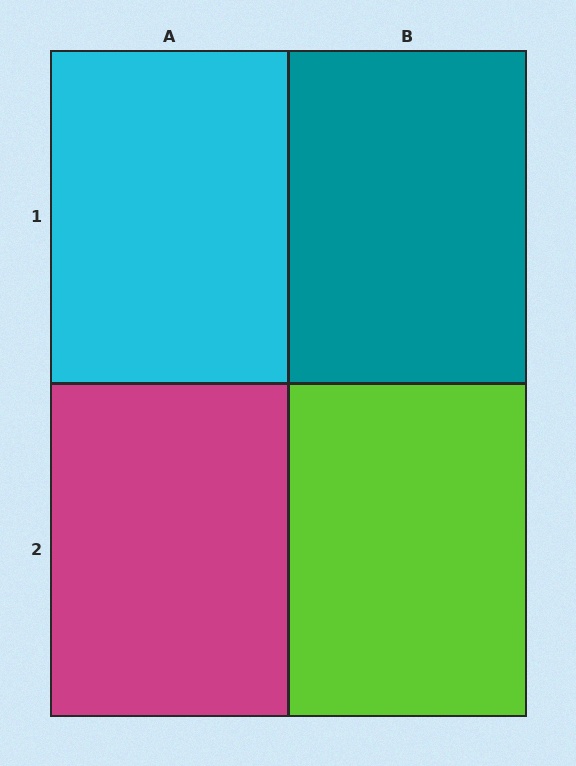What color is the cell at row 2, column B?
Lime.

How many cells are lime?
1 cell is lime.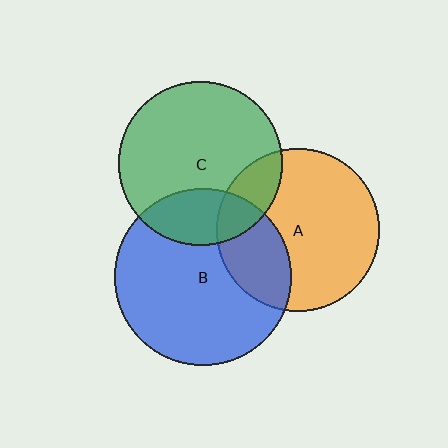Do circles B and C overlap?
Yes.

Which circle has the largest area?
Circle B (blue).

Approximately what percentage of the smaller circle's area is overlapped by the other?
Approximately 25%.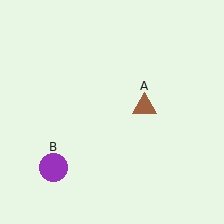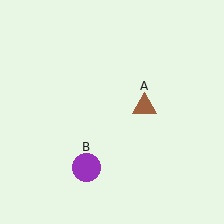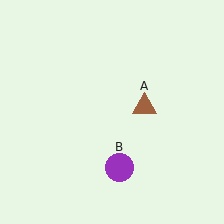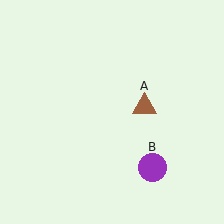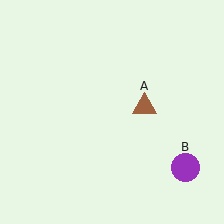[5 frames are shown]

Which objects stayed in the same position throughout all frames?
Brown triangle (object A) remained stationary.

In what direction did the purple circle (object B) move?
The purple circle (object B) moved right.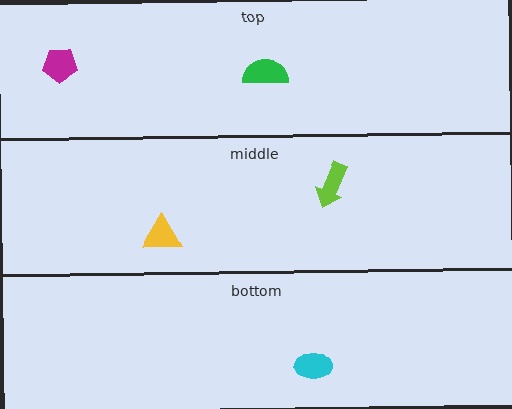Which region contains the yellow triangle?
The middle region.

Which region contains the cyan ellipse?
The bottom region.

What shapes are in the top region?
The magenta pentagon, the green semicircle.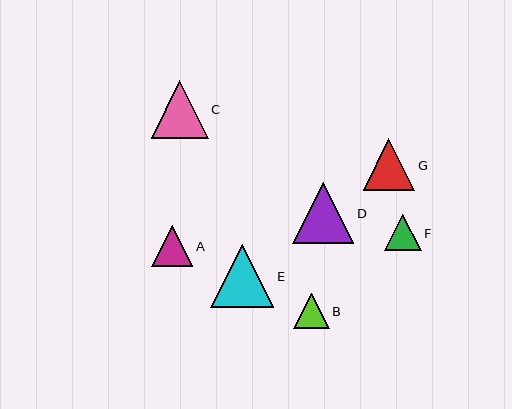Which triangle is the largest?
Triangle E is the largest with a size of approximately 63 pixels.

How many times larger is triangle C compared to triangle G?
Triangle C is approximately 1.1 times the size of triangle G.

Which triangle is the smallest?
Triangle B is the smallest with a size of approximately 35 pixels.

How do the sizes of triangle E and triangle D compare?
Triangle E and triangle D are approximately the same size.